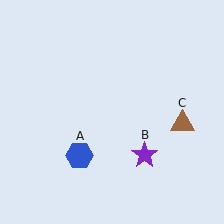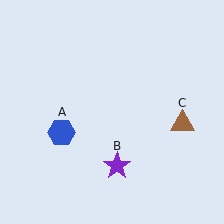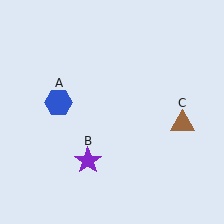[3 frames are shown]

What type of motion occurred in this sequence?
The blue hexagon (object A), purple star (object B) rotated clockwise around the center of the scene.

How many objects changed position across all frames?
2 objects changed position: blue hexagon (object A), purple star (object B).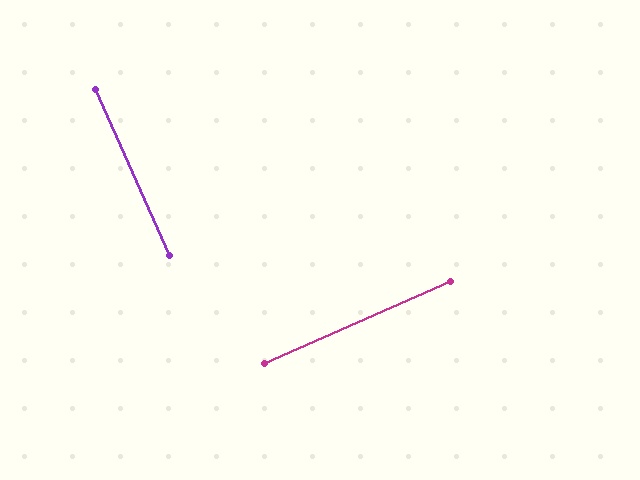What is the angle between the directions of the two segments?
Approximately 90 degrees.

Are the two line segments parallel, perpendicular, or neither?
Perpendicular — they meet at approximately 90°.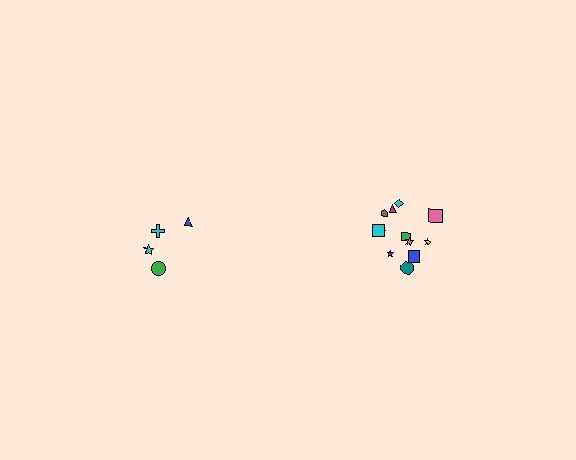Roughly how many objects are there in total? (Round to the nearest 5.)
Roughly 15 objects in total.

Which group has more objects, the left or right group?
The right group.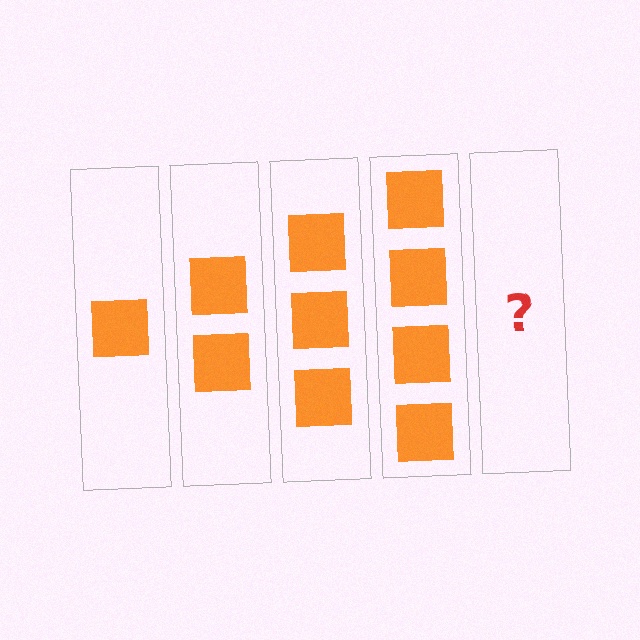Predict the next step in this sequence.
The next step is 5 squares.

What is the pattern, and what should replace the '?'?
The pattern is that each step adds one more square. The '?' should be 5 squares.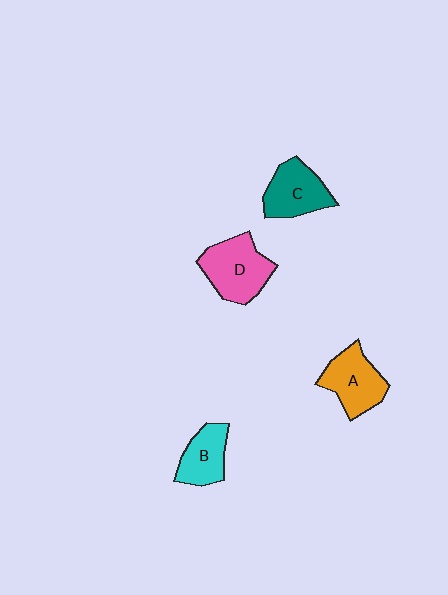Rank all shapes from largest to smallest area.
From largest to smallest: D (pink), A (orange), C (teal), B (cyan).